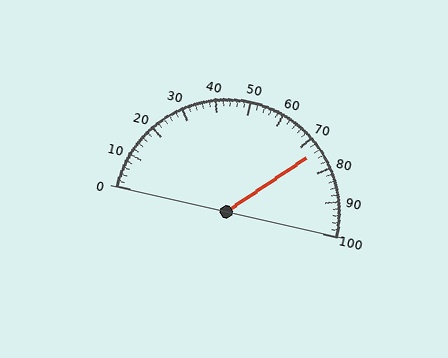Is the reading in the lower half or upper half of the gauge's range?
The reading is in the upper half of the range (0 to 100).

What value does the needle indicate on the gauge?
The needle indicates approximately 74.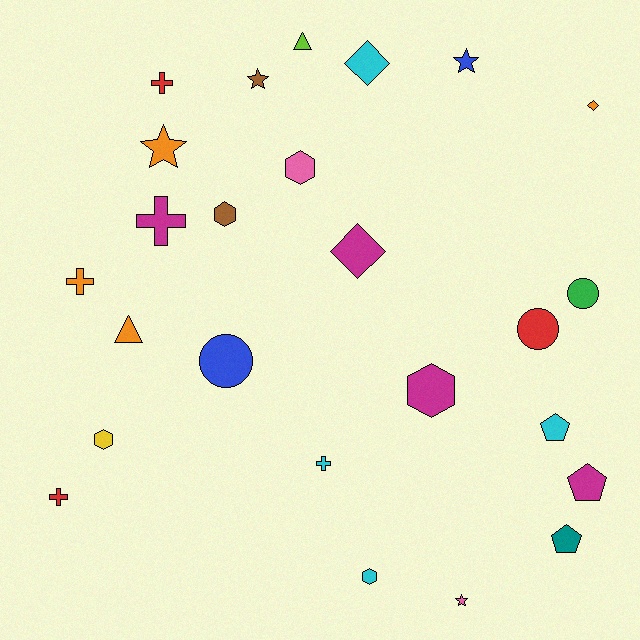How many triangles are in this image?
There are 2 triangles.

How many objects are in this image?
There are 25 objects.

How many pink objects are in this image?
There are 2 pink objects.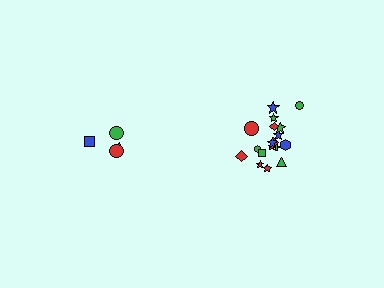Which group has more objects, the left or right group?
The right group.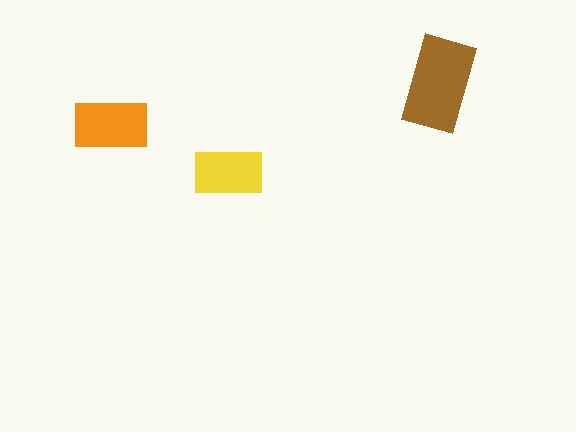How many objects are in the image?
There are 3 objects in the image.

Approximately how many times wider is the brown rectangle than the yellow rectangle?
About 1.5 times wider.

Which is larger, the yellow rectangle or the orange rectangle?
The orange one.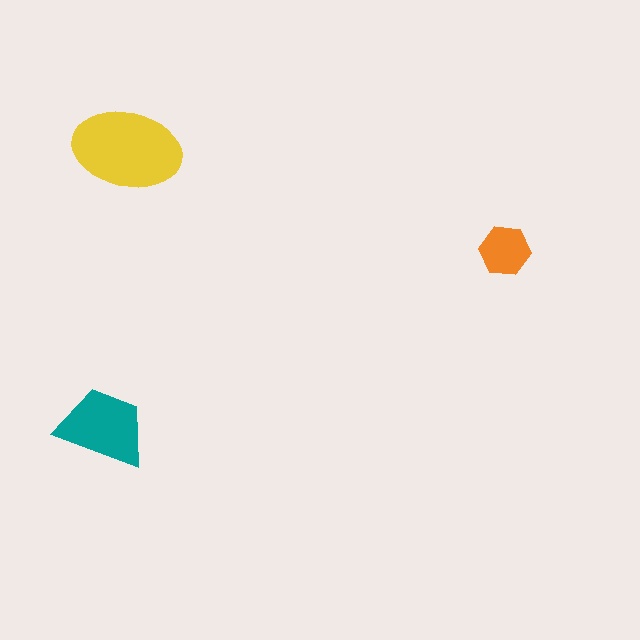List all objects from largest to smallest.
The yellow ellipse, the teal trapezoid, the orange hexagon.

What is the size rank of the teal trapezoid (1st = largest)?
2nd.